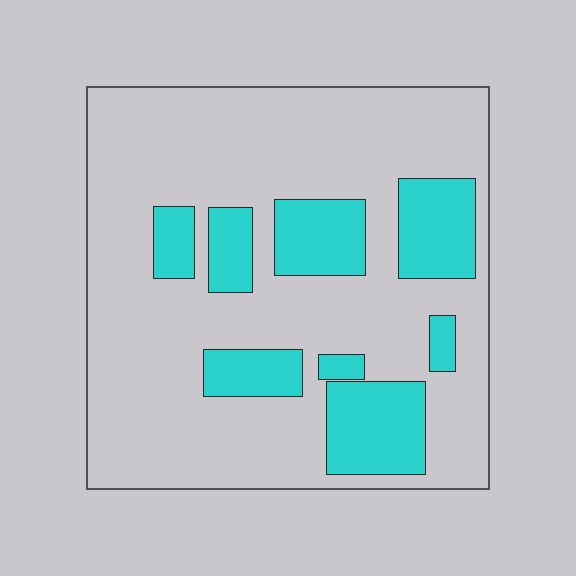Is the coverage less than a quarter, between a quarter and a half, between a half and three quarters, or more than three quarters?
Less than a quarter.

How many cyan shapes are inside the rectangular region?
8.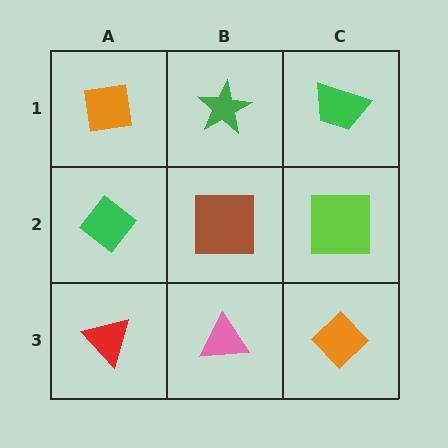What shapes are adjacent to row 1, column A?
A green diamond (row 2, column A), a green star (row 1, column B).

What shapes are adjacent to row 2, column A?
An orange square (row 1, column A), a red triangle (row 3, column A), a brown square (row 2, column B).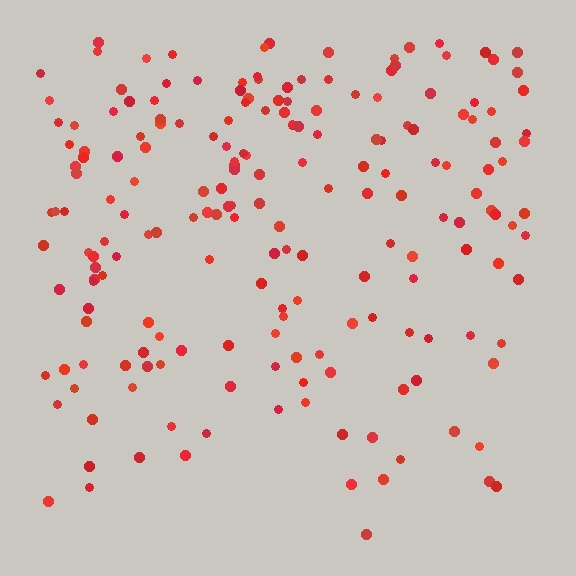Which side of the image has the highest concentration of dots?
The top.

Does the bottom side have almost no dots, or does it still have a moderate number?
Still a moderate number, just noticeably fewer than the top.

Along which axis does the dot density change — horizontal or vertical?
Vertical.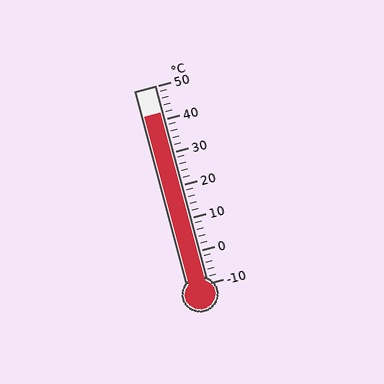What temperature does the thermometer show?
The thermometer shows approximately 42°C.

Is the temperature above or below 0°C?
The temperature is above 0°C.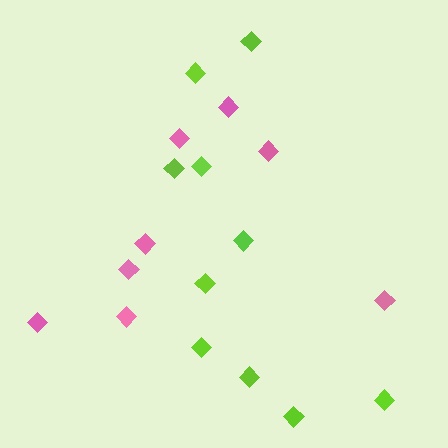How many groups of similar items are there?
There are 2 groups: one group of lime diamonds (10) and one group of pink diamonds (8).